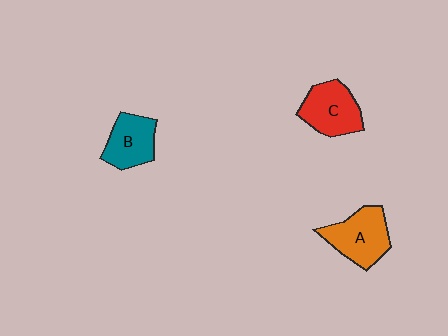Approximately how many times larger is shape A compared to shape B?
Approximately 1.2 times.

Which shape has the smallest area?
Shape B (teal).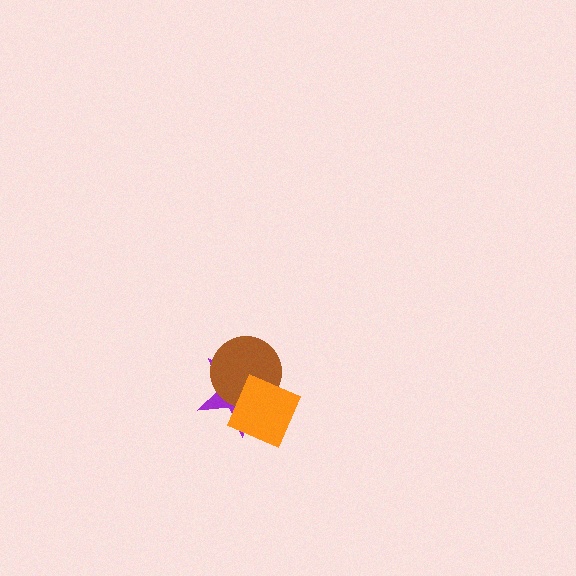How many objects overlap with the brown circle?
2 objects overlap with the brown circle.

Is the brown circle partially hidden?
Yes, it is partially covered by another shape.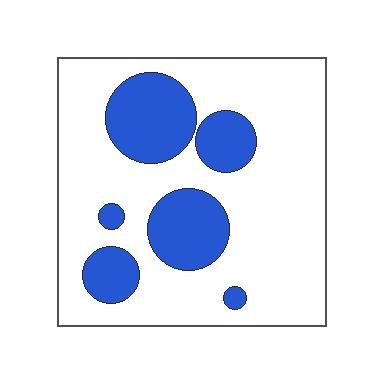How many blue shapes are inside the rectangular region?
6.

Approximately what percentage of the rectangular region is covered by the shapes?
Approximately 25%.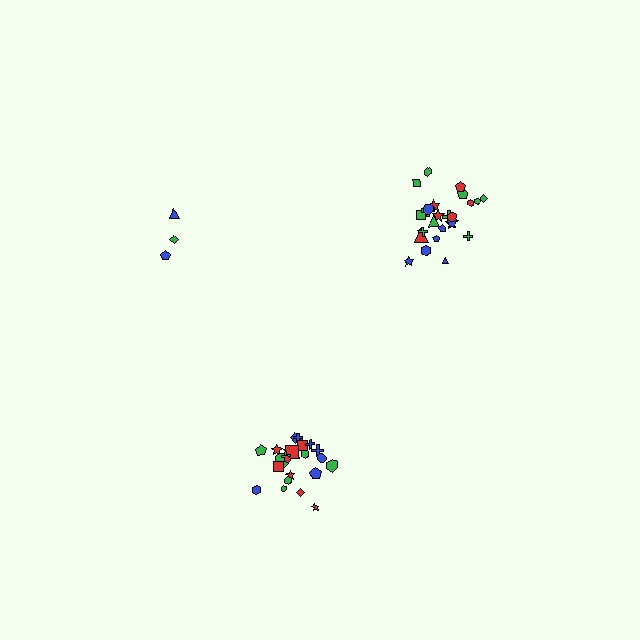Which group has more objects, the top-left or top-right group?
The top-right group.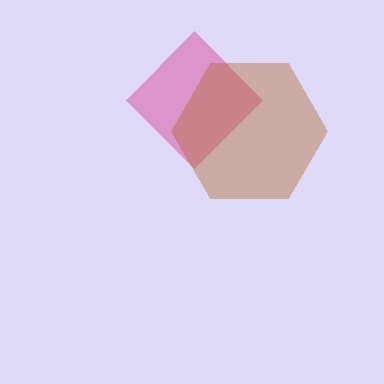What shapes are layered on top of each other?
The layered shapes are: a magenta diamond, a brown hexagon.